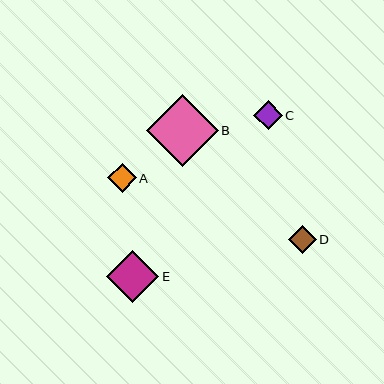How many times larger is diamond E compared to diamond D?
Diamond E is approximately 1.9 times the size of diamond D.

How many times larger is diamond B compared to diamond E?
Diamond B is approximately 1.4 times the size of diamond E.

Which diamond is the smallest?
Diamond D is the smallest with a size of approximately 28 pixels.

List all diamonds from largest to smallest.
From largest to smallest: B, E, C, A, D.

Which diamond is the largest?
Diamond B is the largest with a size of approximately 72 pixels.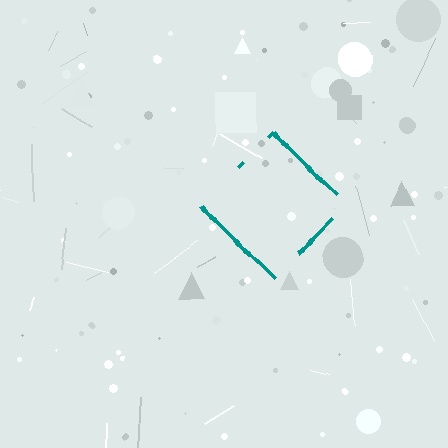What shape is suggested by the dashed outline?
The dashed outline suggests a diamond.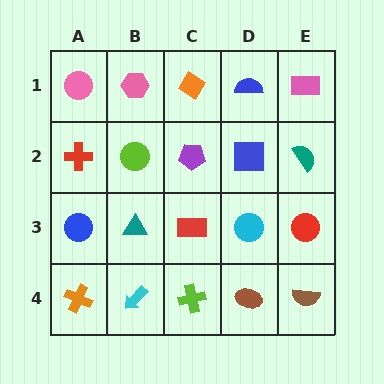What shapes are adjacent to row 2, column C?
An orange diamond (row 1, column C), a red rectangle (row 3, column C), a lime circle (row 2, column B), a blue square (row 2, column D).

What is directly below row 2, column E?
A red circle.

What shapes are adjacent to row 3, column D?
A blue square (row 2, column D), a brown ellipse (row 4, column D), a red rectangle (row 3, column C), a red circle (row 3, column E).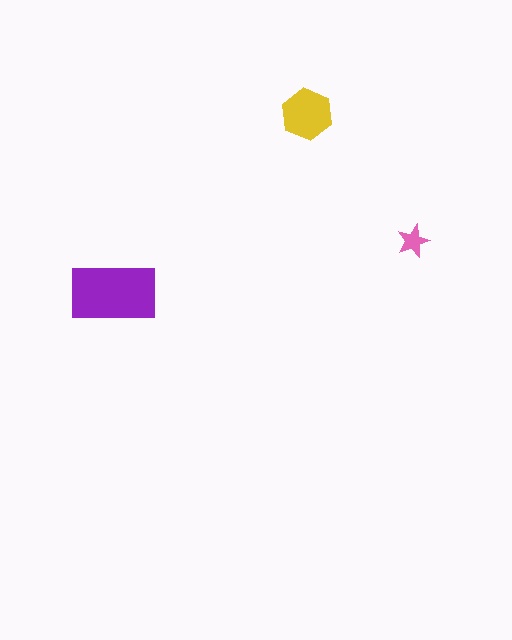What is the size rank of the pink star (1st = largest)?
3rd.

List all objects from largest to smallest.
The purple rectangle, the yellow hexagon, the pink star.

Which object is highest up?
The yellow hexagon is topmost.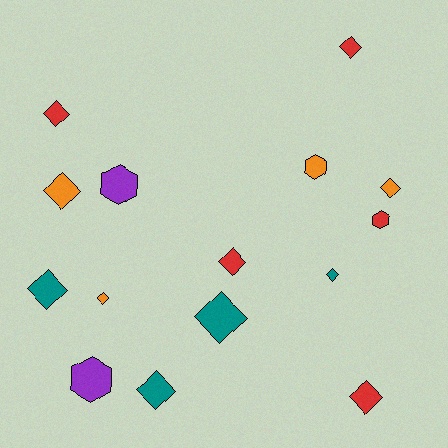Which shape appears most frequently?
Diamond, with 11 objects.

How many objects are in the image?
There are 15 objects.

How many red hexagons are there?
There is 1 red hexagon.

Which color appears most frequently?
Red, with 5 objects.